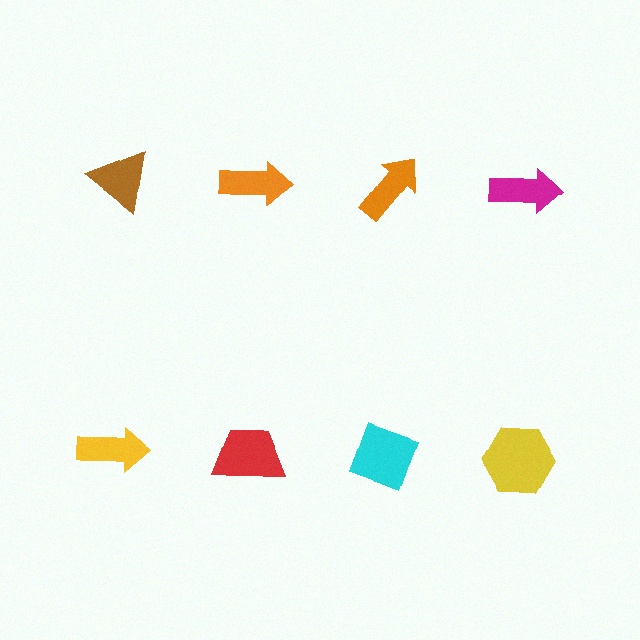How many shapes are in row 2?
4 shapes.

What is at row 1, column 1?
A brown triangle.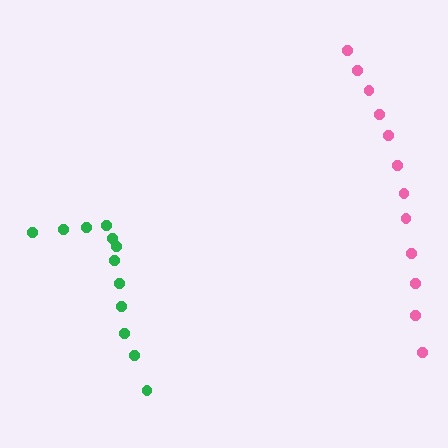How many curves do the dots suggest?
There are 2 distinct paths.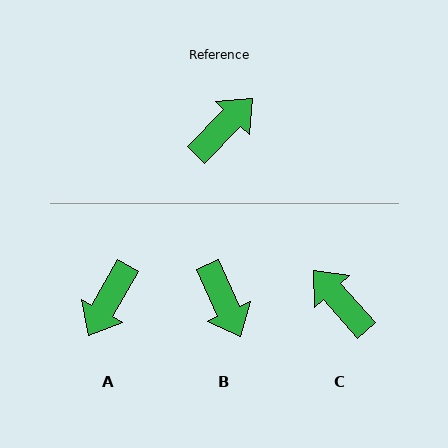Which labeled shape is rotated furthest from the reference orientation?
A, about 165 degrees away.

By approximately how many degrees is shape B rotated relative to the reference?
Approximately 111 degrees clockwise.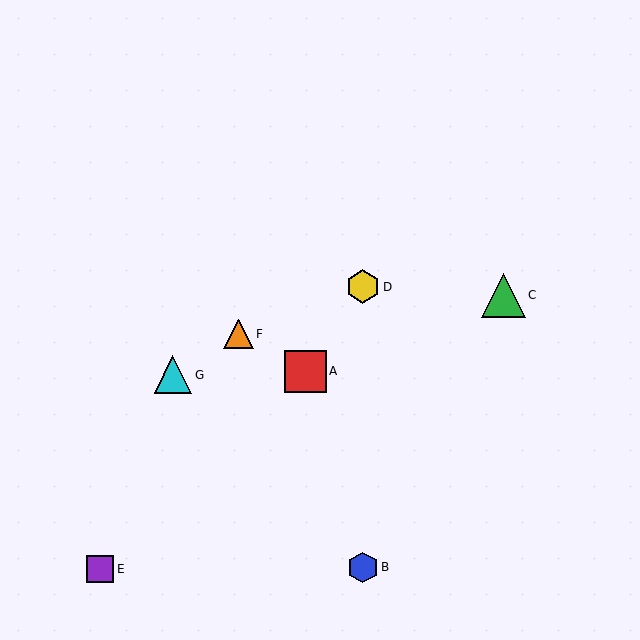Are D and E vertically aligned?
No, D is at x≈363 and E is at x≈100.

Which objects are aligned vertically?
Objects B, D are aligned vertically.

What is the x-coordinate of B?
Object B is at x≈363.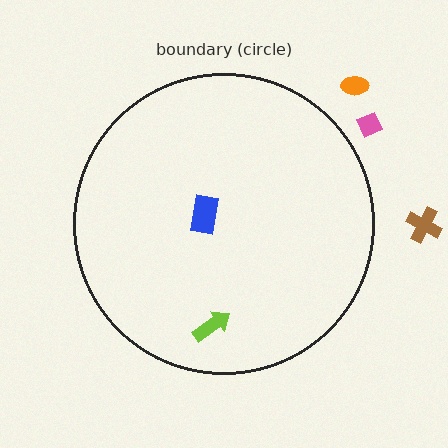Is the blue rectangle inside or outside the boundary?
Inside.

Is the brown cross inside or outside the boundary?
Outside.